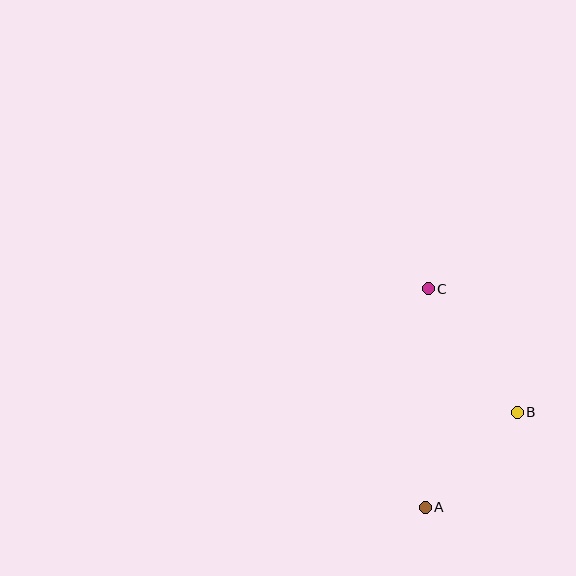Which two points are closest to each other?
Points A and B are closest to each other.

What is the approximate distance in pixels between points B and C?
The distance between B and C is approximately 152 pixels.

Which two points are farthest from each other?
Points A and C are farthest from each other.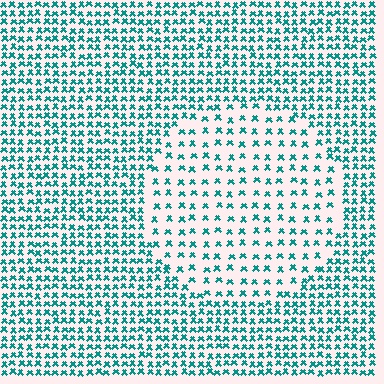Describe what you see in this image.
The image contains small teal elements arranged at two different densities. A circle-shaped region is visible where the elements are less densely packed than the surrounding area.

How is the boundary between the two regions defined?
The boundary is defined by a change in element density (approximately 2.1x ratio). All elements are the same color, size, and shape.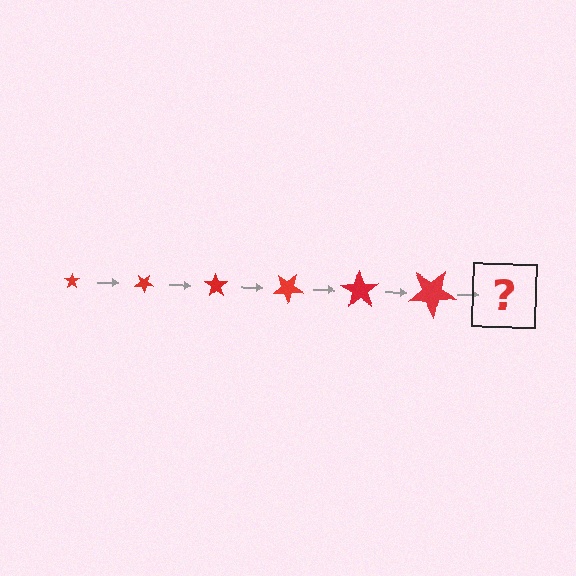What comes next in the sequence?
The next element should be a star, larger than the previous one and rotated 210 degrees from the start.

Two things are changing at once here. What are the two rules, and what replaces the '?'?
The two rules are that the star grows larger each step and it rotates 35 degrees each step. The '?' should be a star, larger than the previous one and rotated 210 degrees from the start.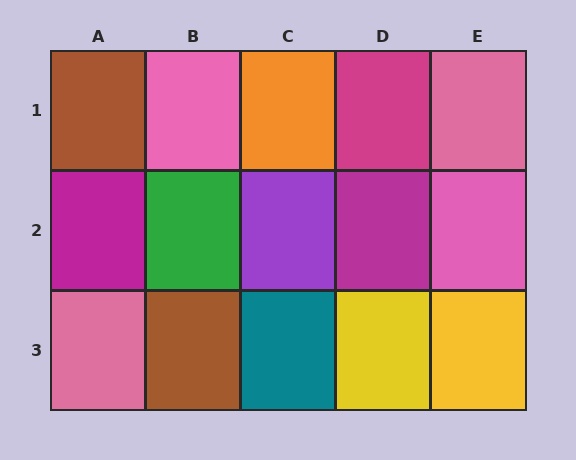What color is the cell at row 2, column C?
Purple.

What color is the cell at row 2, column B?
Green.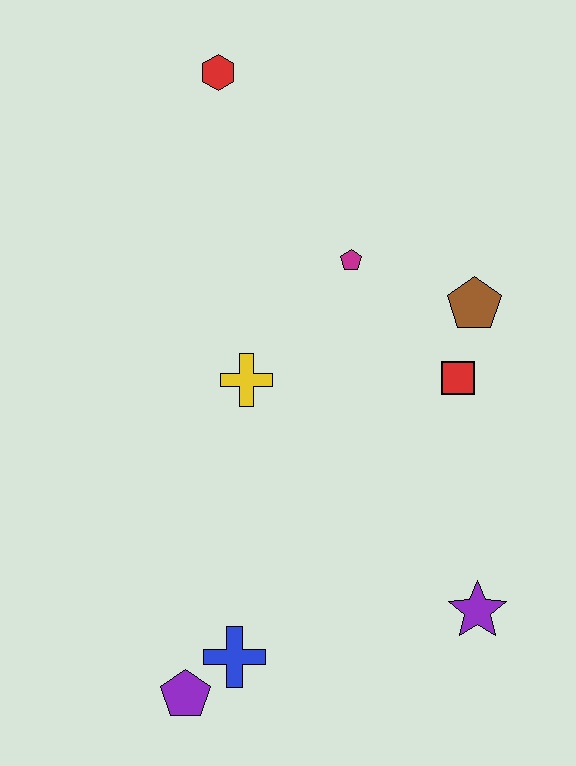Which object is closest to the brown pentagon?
The red square is closest to the brown pentagon.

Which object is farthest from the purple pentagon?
The red hexagon is farthest from the purple pentagon.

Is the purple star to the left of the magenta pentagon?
No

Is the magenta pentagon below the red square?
No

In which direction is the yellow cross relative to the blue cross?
The yellow cross is above the blue cross.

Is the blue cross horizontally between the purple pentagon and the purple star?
Yes